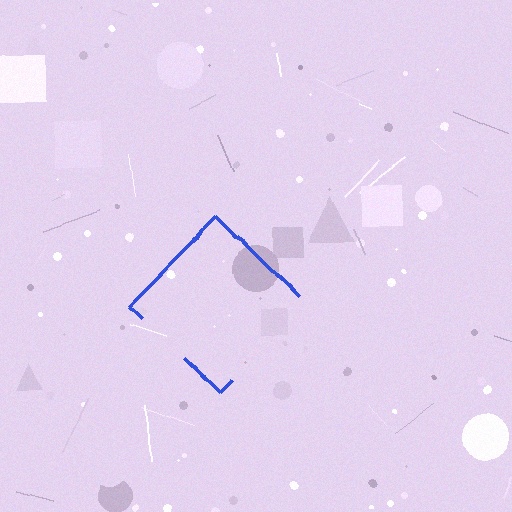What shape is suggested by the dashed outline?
The dashed outline suggests a diamond.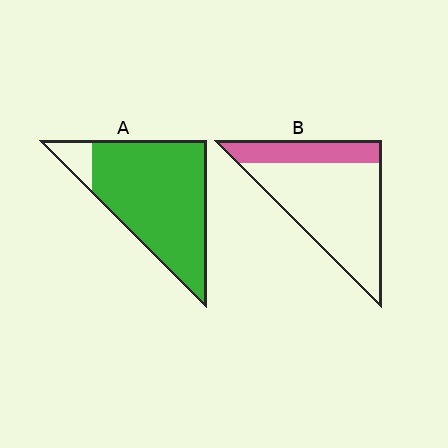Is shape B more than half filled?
No.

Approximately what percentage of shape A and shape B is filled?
A is approximately 90% and B is approximately 25%.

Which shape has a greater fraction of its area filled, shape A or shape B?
Shape A.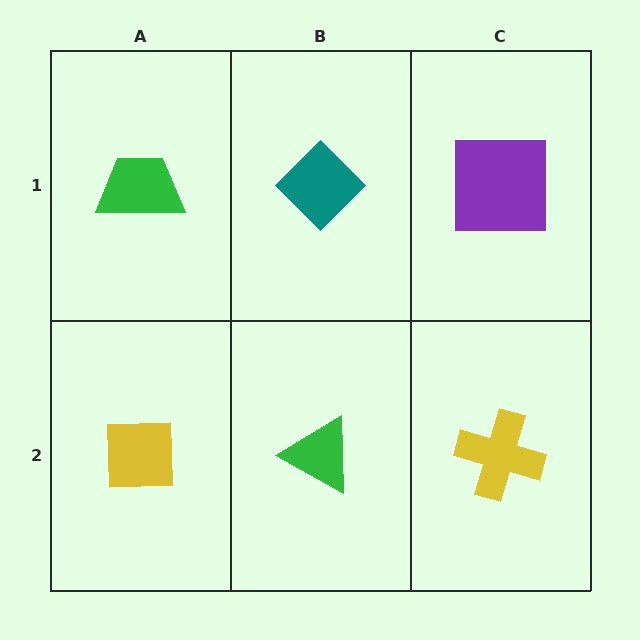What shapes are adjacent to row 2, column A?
A green trapezoid (row 1, column A), a green triangle (row 2, column B).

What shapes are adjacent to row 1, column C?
A yellow cross (row 2, column C), a teal diamond (row 1, column B).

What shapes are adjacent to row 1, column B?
A green triangle (row 2, column B), a green trapezoid (row 1, column A), a purple square (row 1, column C).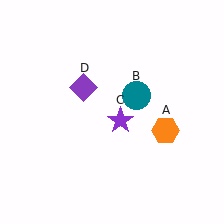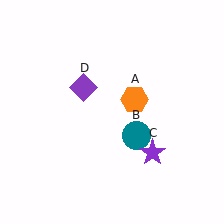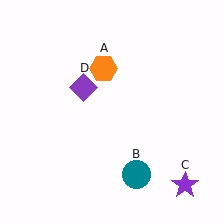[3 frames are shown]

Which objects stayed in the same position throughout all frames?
Purple diamond (object D) remained stationary.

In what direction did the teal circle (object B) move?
The teal circle (object B) moved down.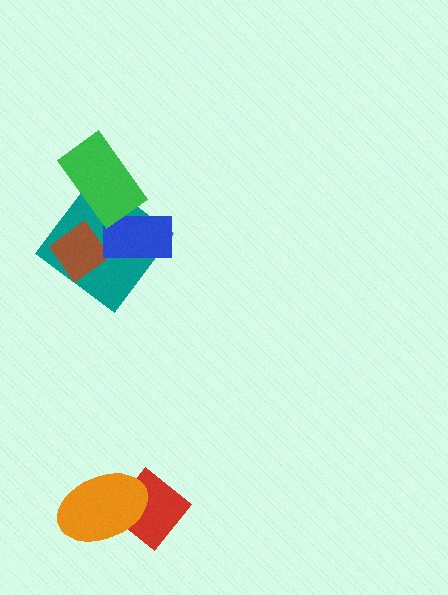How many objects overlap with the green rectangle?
2 objects overlap with the green rectangle.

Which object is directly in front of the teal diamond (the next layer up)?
The brown diamond is directly in front of the teal diamond.